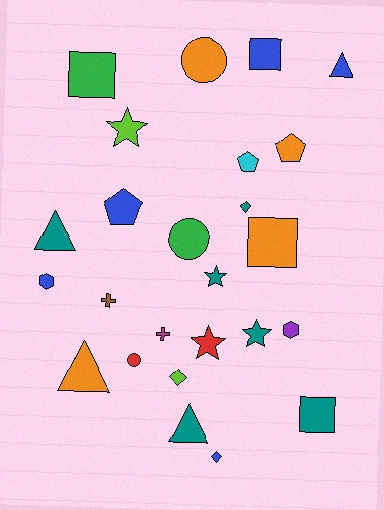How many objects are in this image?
There are 25 objects.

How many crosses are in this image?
There are 2 crosses.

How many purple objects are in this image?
There is 1 purple object.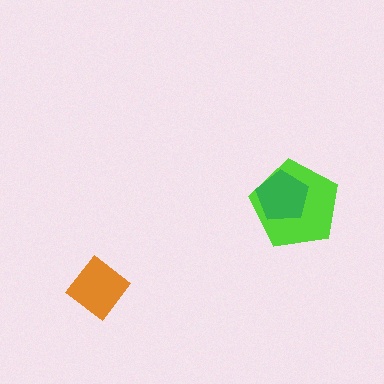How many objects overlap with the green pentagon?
1 object overlaps with the green pentagon.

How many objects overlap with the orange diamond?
0 objects overlap with the orange diamond.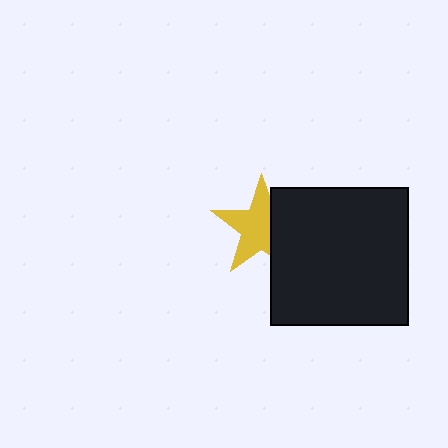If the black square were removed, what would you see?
You would see the complete yellow star.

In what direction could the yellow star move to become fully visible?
The yellow star could move left. That would shift it out from behind the black square entirely.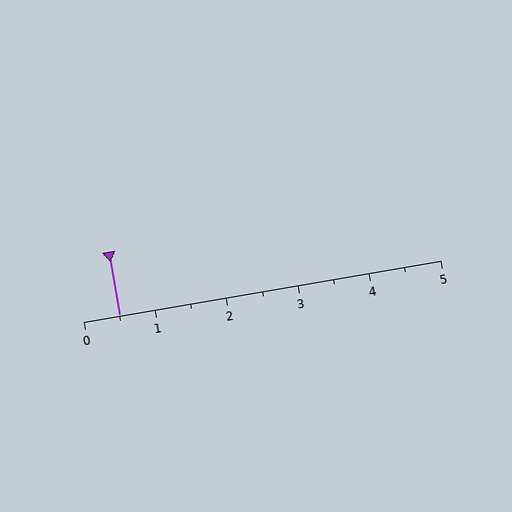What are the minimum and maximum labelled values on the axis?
The axis runs from 0 to 5.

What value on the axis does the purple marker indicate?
The marker indicates approximately 0.5.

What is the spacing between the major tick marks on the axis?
The major ticks are spaced 1 apart.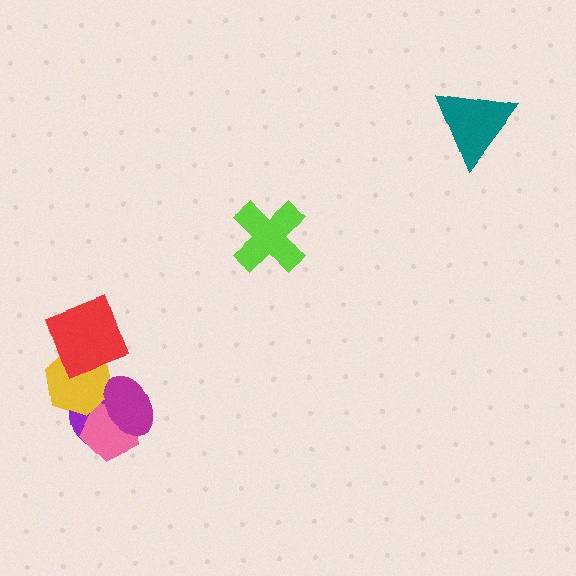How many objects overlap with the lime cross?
0 objects overlap with the lime cross.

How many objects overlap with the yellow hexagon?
4 objects overlap with the yellow hexagon.